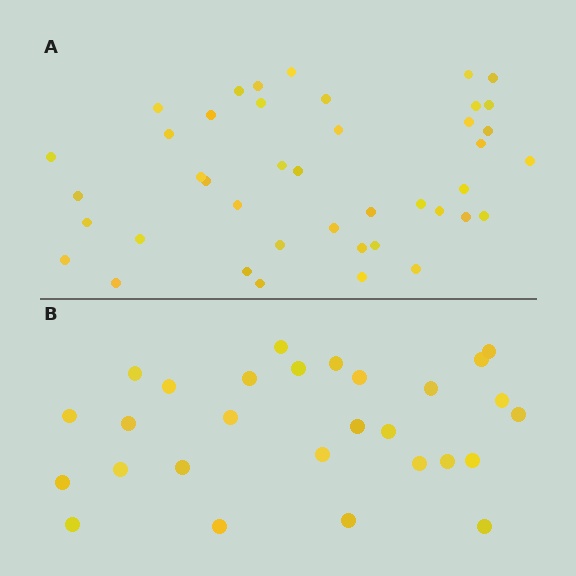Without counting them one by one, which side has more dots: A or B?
Region A (the top region) has more dots.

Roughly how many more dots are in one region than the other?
Region A has approximately 15 more dots than region B.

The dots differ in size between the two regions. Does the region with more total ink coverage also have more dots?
No. Region B has more total ink coverage because its dots are larger, but region A actually contains more individual dots. Total area can be misleading — the number of items is what matters here.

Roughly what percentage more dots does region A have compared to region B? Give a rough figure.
About 50% more.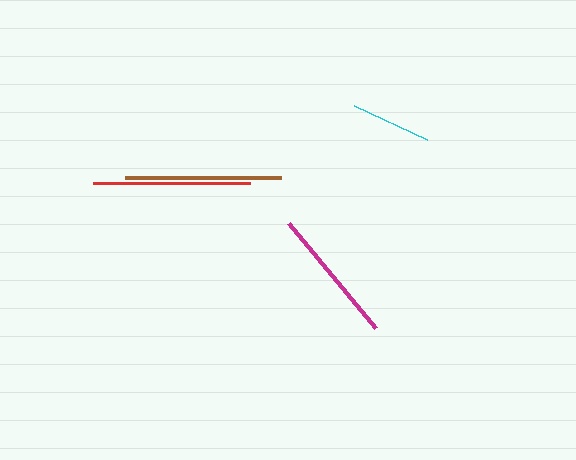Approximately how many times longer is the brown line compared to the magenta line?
The brown line is approximately 1.1 times the length of the magenta line.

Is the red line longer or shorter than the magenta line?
The red line is longer than the magenta line.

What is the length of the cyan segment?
The cyan segment is approximately 80 pixels long.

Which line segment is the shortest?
The cyan line is the shortest at approximately 80 pixels.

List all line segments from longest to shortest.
From longest to shortest: brown, red, magenta, cyan.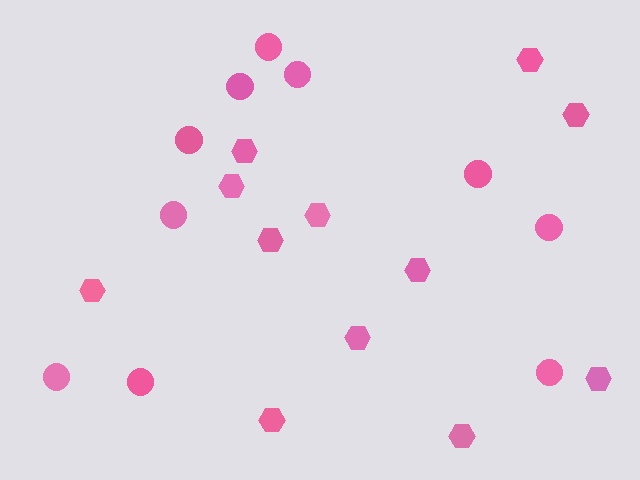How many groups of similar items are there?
There are 2 groups: one group of circles (10) and one group of hexagons (12).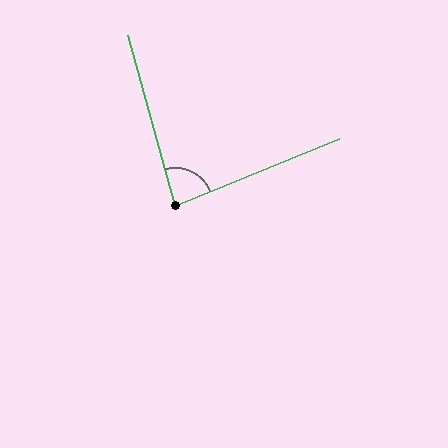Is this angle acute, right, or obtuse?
It is acute.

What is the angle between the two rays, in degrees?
Approximately 83 degrees.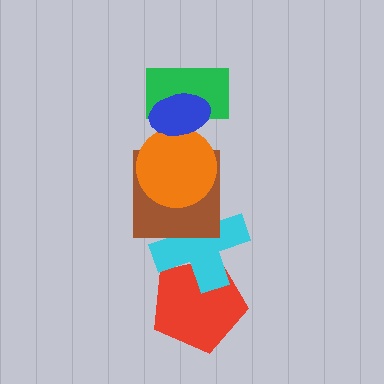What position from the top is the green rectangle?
The green rectangle is 2nd from the top.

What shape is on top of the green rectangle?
The blue ellipse is on top of the green rectangle.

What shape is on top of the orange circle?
The green rectangle is on top of the orange circle.